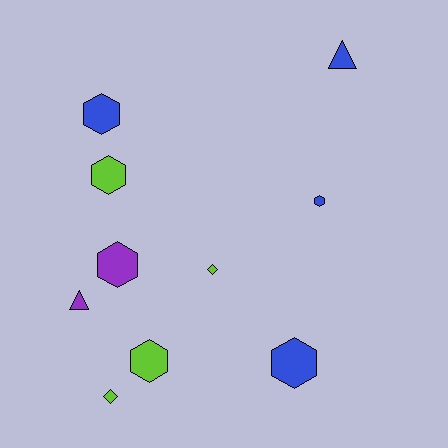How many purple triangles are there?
There is 1 purple triangle.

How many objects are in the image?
There are 10 objects.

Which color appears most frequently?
Lime, with 4 objects.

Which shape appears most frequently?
Hexagon, with 6 objects.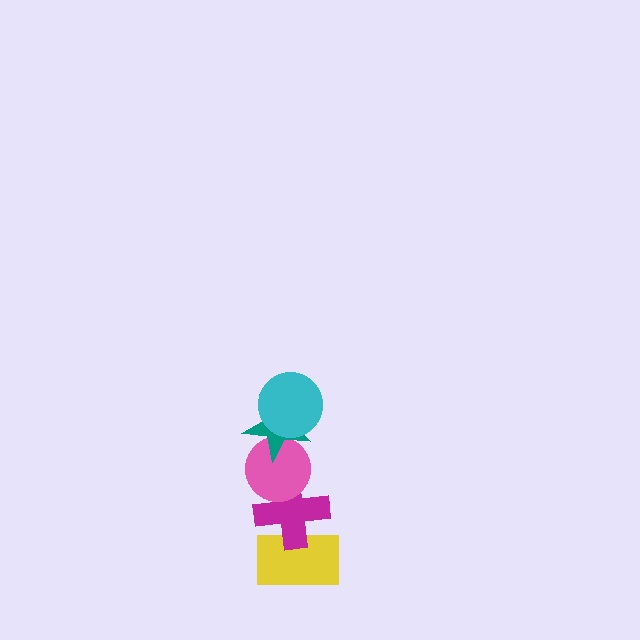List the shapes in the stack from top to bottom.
From top to bottom: the cyan circle, the teal star, the pink circle, the magenta cross, the yellow rectangle.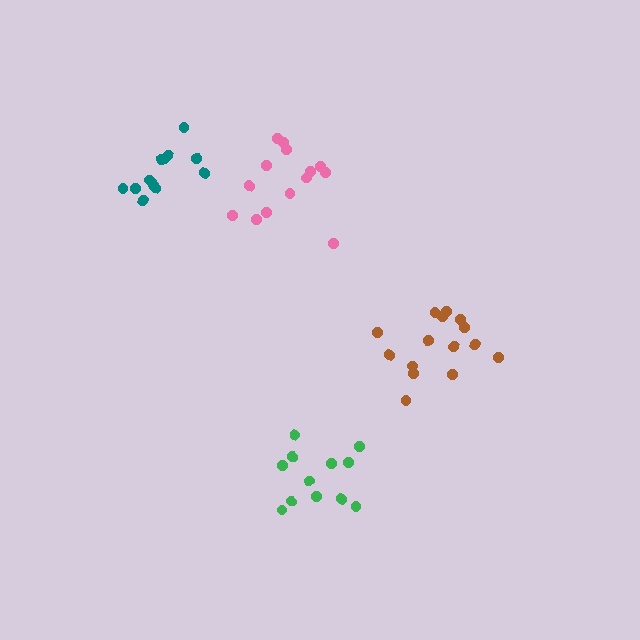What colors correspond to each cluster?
The clusters are colored: pink, green, brown, teal.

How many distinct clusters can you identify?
There are 4 distinct clusters.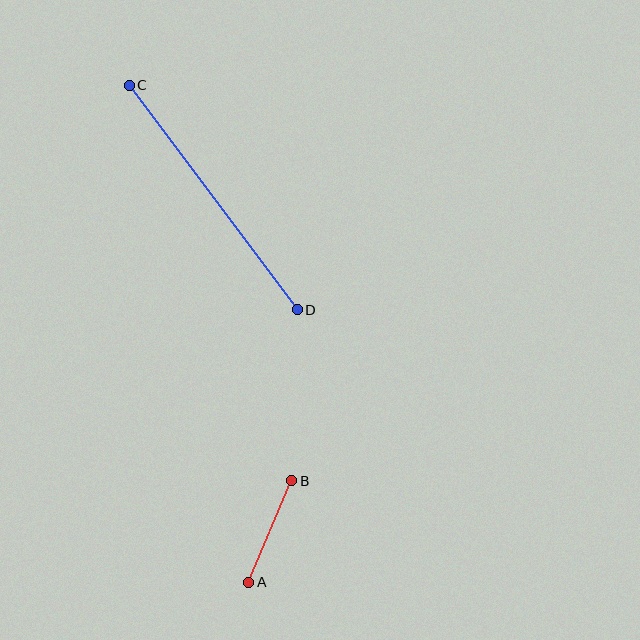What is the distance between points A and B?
The distance is approximately 110 pixels.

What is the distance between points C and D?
The distance is approximately 281 pixels.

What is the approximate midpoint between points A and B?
The midpoint is at approximately (270, 532) pixels.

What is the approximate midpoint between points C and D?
The midpoint is at approximately (213, 198) pixels.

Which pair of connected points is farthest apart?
Points C and D are farthest apart.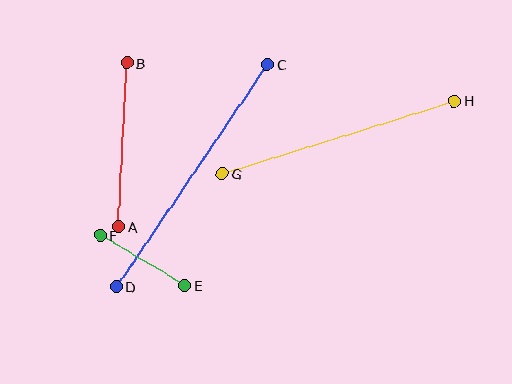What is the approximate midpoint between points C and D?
The midpoint is at approximately (192, 176) pixels.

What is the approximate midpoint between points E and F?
The midpoint is at approximately (143, 260) pixels.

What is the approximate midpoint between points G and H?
The midpoint is at approximately (338, 137) pixels.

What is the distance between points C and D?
The distance is approximately 269 pixels.